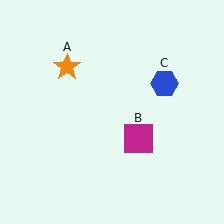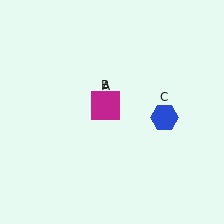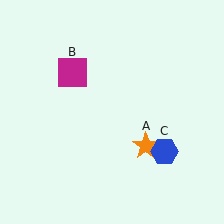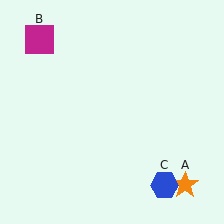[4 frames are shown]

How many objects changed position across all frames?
3 objects changed position: orange star (object A), magenta square (object B), blue hexagon (object C).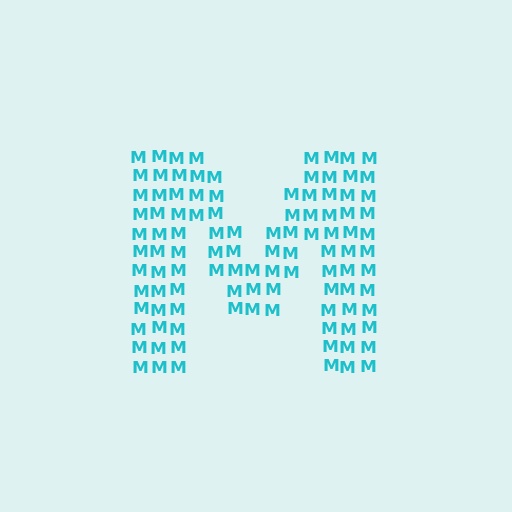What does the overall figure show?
The overall figure shows the letter M.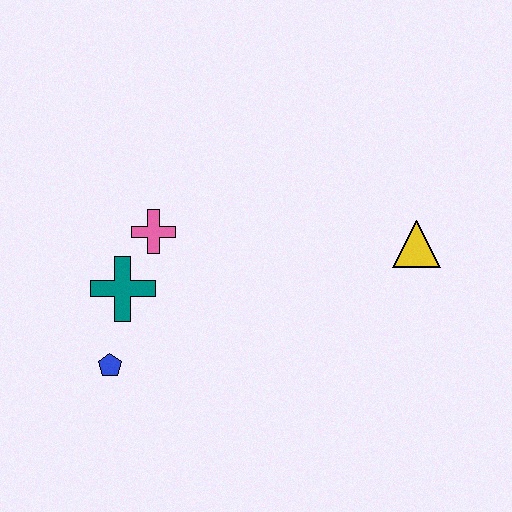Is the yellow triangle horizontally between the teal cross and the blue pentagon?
No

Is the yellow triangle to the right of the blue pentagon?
Yes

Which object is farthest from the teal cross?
The yellow triangle is farthest from the teal cross.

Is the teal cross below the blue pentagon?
No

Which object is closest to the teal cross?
The pink cross is closest to the teal cross.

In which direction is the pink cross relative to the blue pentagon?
The pink cross is above the blue pentagon.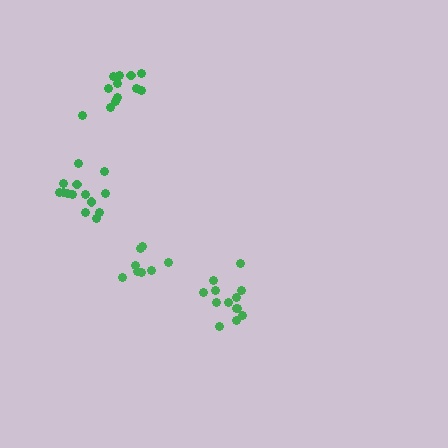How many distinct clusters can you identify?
There are 4 distinct clusters.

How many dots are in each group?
Group 1: 13 dots, Group 2: 14 dots, Group 3: 12 dots, Group 4: 8 dots (47 total).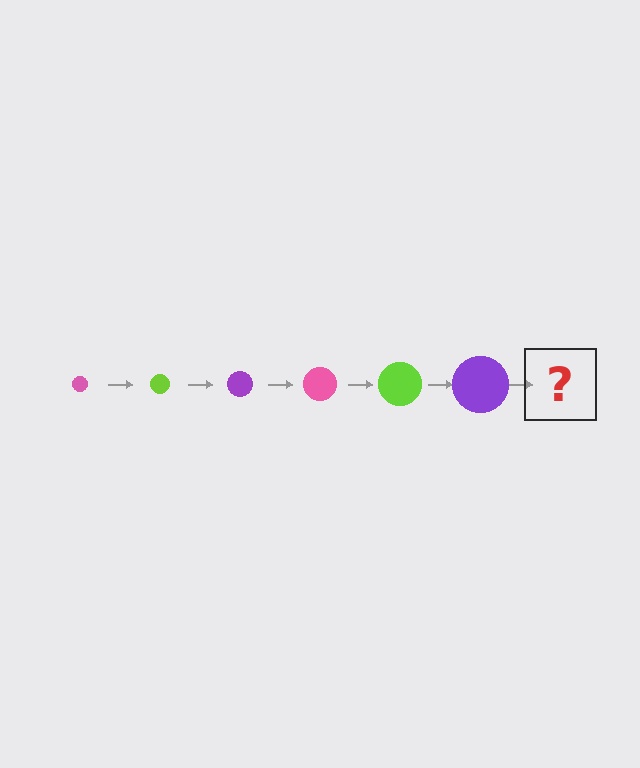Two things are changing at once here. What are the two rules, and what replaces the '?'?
The two rules are that the circle grows larger each step and the color cycles through pink, lime, and purple. The '?' should be a pink circle, larger than the previous one.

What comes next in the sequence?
The next element should be a pink circle, larger than the previous one.